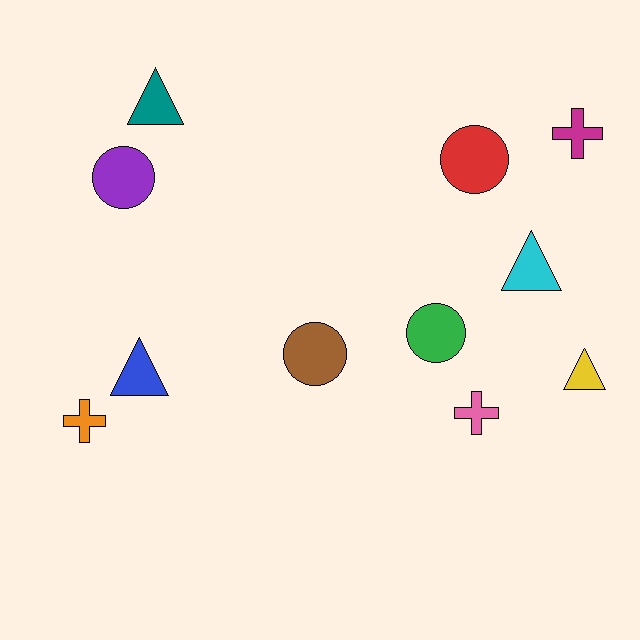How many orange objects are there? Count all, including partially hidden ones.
There is 1 orange object.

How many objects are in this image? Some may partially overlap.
There are 11 objects.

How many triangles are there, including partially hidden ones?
There are 4 triangles.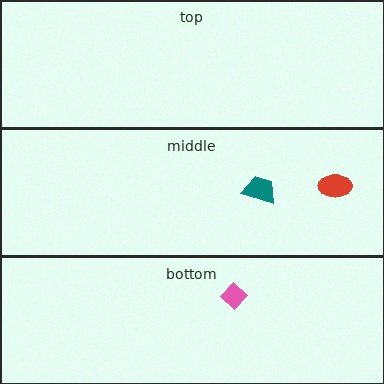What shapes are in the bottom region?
The pink diamond.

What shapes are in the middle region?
The teal trapezoid, the red ellipse.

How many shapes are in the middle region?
2.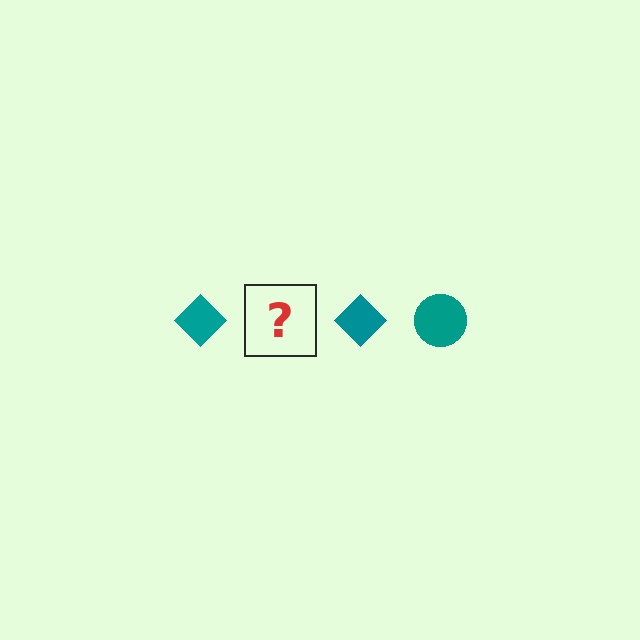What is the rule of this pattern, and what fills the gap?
The rule is that the pattern cycles through diamond, circle shapes in teal. The gap should be filled with a teal circle.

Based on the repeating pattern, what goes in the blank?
The blank should be a teal circle.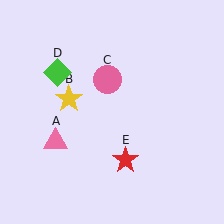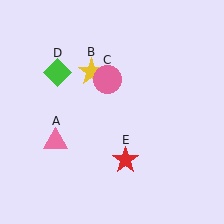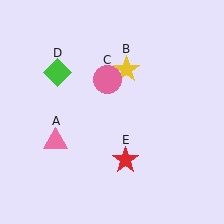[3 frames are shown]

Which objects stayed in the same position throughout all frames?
Pink triangle (object A) and pink circle (object C) and green diamond (object D) and red star (object E) remained stationary.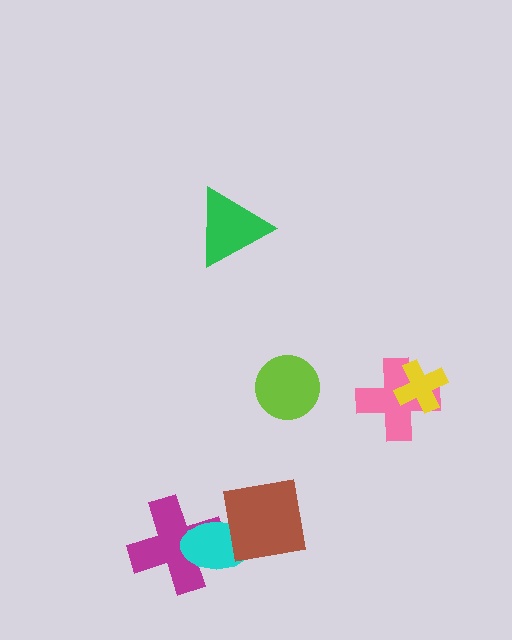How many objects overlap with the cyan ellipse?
2 objects overlap with the cyan ellipse.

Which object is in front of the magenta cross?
The cyan ellipse is in front of the magenta cross.